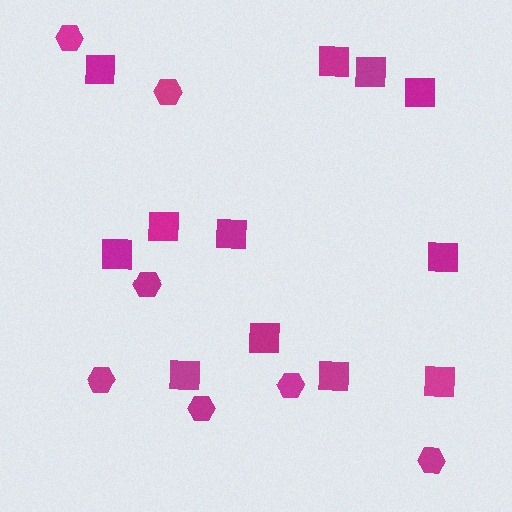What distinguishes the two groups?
There are 2 groups: one group of hexagons (7) and one group of squares (12).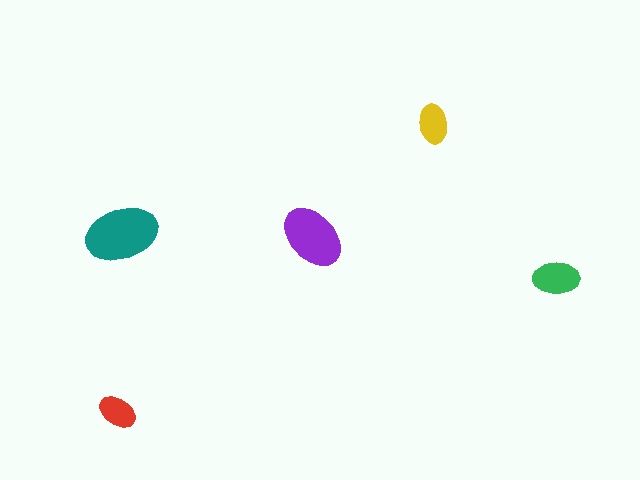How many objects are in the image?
There are 5 objects in the image.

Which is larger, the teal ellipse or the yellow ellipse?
The teal one.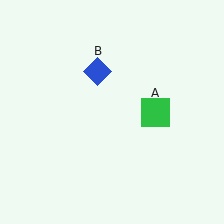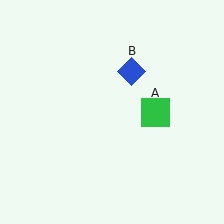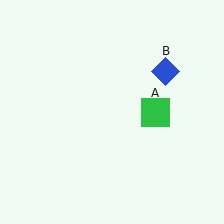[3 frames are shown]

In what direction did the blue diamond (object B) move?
The blue diamond (object B) moved right.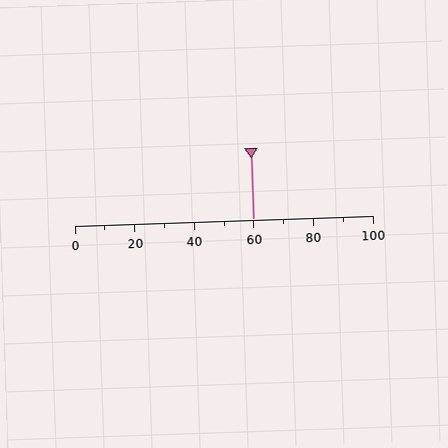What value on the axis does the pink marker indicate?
The marker indicates approximately 60.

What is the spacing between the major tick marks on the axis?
The major ticks are spaced 20 apart.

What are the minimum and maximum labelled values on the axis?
The axis runs from 0 to 100.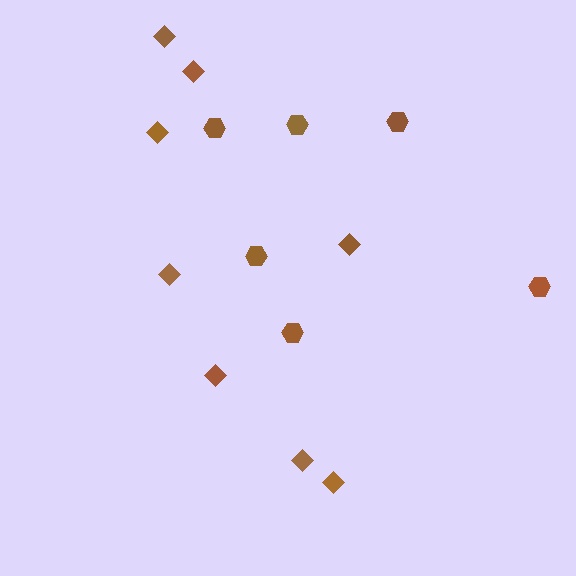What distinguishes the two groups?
There are 2 groups: one group of hexagons (6) and one group of diamonds (8).